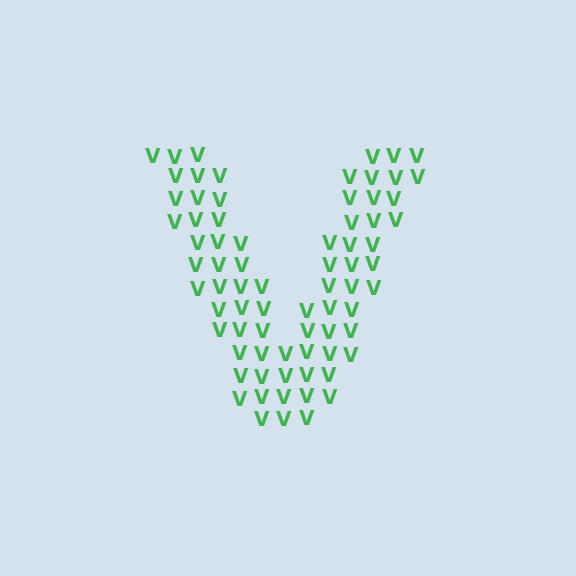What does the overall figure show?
The overall figure shows the letter V.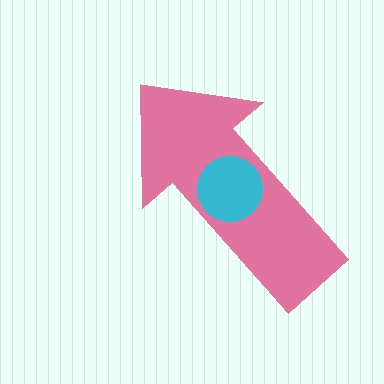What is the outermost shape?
The pink arrow.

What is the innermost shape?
The cyan circle.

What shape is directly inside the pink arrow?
The cyan circle.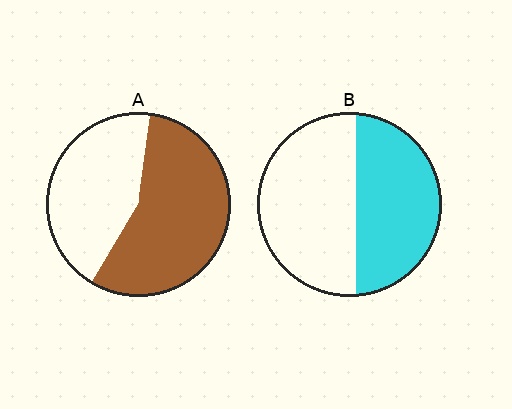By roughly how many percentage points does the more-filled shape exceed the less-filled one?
By roughly 10 percentage points (A over B).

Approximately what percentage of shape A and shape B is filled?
A is approximately 55% and B is approximately 45%.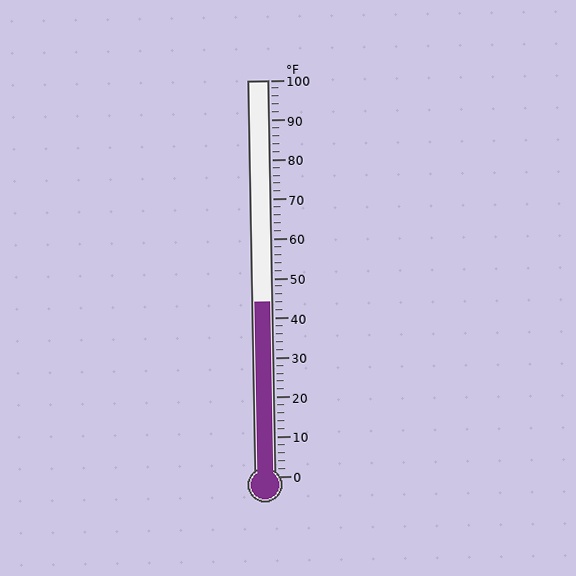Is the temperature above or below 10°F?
The temperature is above 10°F.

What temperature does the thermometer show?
The thermometer shows approximately 44°F.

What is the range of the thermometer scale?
The thermometer scale ranges from 0°F to 100°F.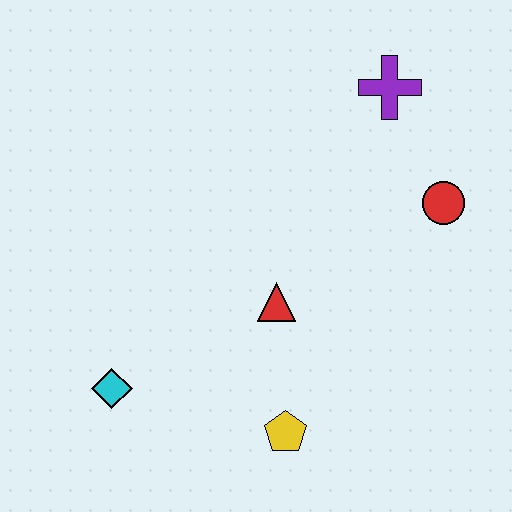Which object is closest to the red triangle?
The yellow pentagon is closest to the red triangle.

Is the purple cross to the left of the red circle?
Yes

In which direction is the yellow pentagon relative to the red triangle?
The yellow pentagon is below the red triangle.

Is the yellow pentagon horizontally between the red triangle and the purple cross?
Yes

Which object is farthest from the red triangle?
The purple cross is farthest from the red triangle.